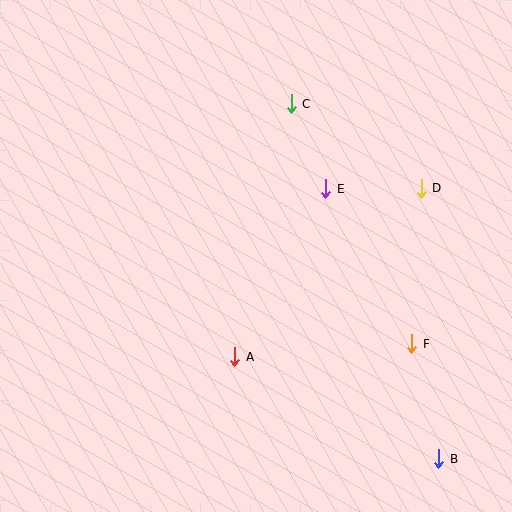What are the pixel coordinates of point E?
Point E is at (326, 189).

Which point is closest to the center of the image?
Point E at (326, 189) is closest to the center.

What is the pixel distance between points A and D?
The distance between A and D is 251 pixels.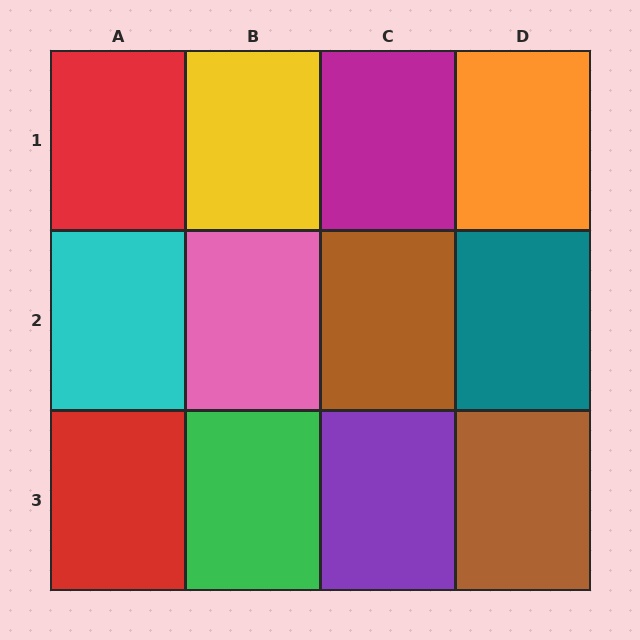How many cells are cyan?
1 cell is cyan.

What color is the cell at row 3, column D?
Brown.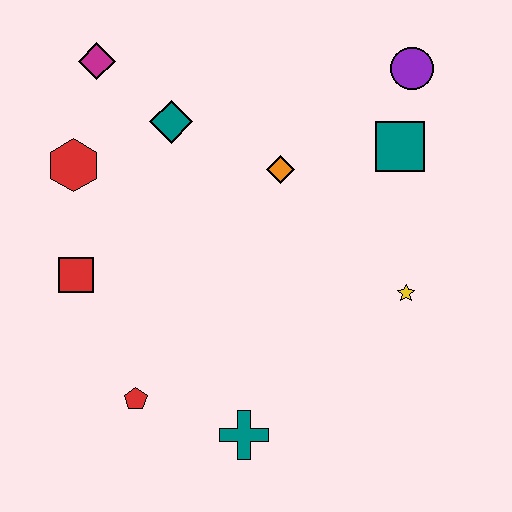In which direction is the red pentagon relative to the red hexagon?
The red pentagon is below the red hexagon.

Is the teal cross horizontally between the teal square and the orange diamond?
No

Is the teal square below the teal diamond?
Yes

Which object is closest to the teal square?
The purple circle is closest to the teal square.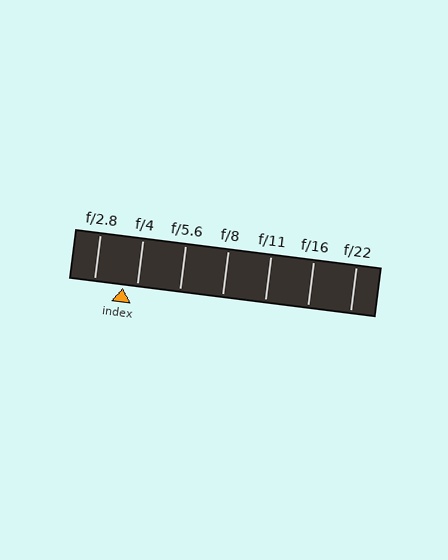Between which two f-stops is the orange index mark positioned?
The index mark is between f/2.8 and f/4.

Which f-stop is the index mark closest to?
The index mark is closest to f/4.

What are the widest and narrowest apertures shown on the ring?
The widest aperture shown is f/2.8 and the narrowest is f/22.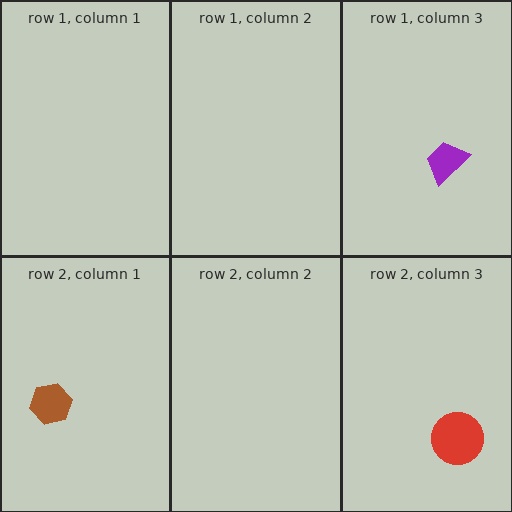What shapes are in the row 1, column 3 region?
The purple trapezoid.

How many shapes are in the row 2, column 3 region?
1.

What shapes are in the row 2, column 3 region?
The red circle.